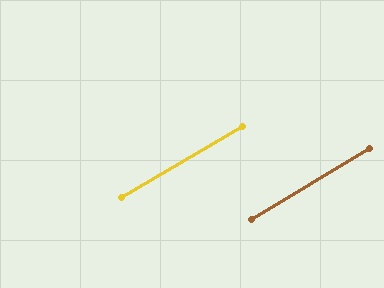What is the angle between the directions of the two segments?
Approximately 1 degree.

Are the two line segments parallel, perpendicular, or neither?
Parallel — their directions differ by only 1.1°.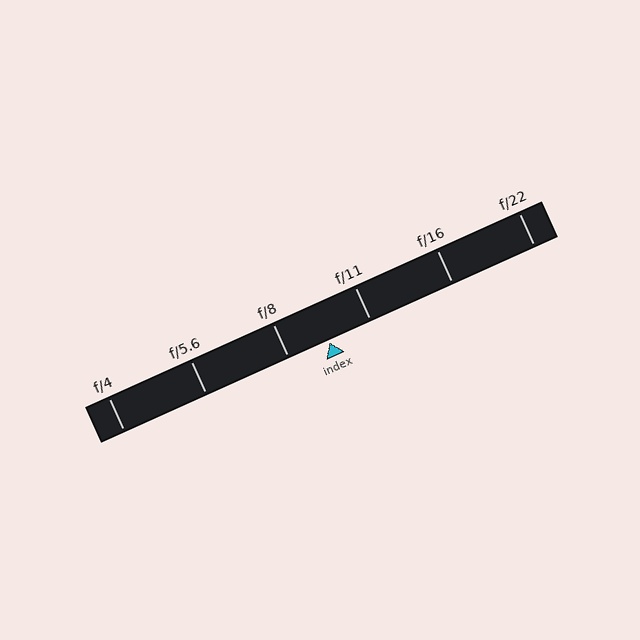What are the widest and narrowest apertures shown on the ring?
The widest aperture shown is f/4 and the narrowest is f/22.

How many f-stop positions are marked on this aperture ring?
There are 6 f-stop positions marked.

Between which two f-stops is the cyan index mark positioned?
The index mark is between f/8 and f/11.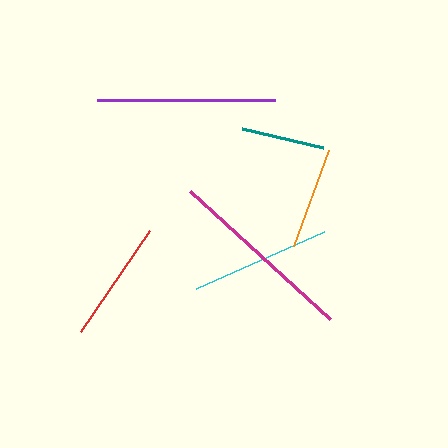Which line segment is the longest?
The magenta line is the longest at approximately 189 pixels.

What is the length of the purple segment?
The purple segment is approximately 177 pixels long.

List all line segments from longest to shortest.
From longest to shortest: magenta, purple, cyan, red, orange, teal.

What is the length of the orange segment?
The orange segment is approximately 103 pixels long.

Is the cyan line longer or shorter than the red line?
The cyan line is longer than the red line.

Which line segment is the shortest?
The teal line is the shortest at approximately 83 pixels.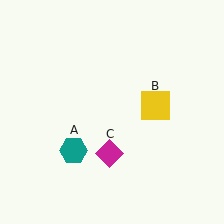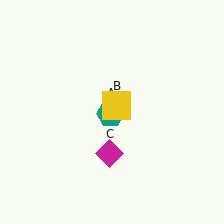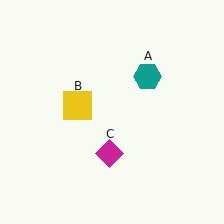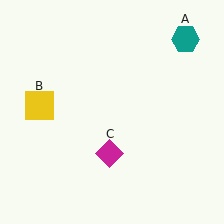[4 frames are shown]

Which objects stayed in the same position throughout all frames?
Magenta diamond (object C) remained stationary.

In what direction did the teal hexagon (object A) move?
The teal hexagon (object A) moved up and to the right.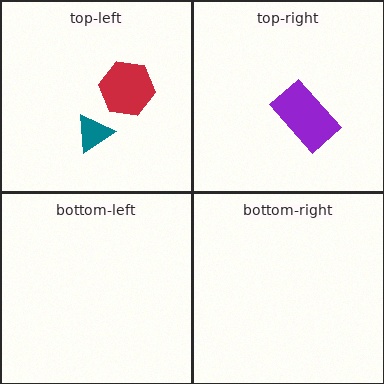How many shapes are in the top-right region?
1.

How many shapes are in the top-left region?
2.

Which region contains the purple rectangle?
The top-right region.